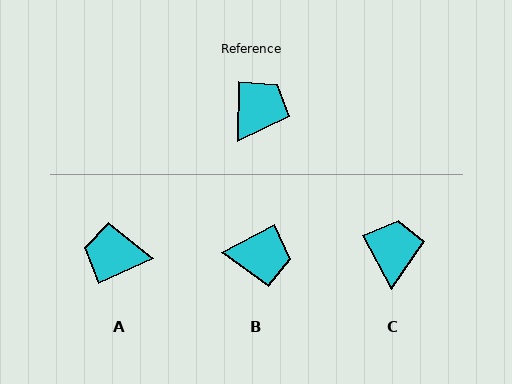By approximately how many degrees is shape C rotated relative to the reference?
Approximately 29 degrees counter-clockwise.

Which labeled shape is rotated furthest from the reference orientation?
A, about 115 degrees away.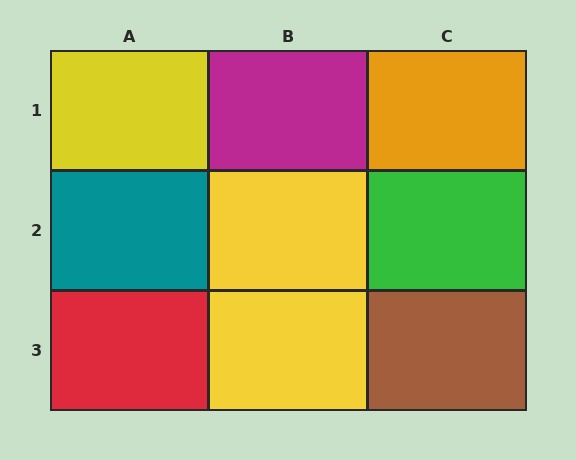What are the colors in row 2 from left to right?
Teal, yellow, green.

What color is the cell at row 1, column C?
Orange.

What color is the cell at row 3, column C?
Brown.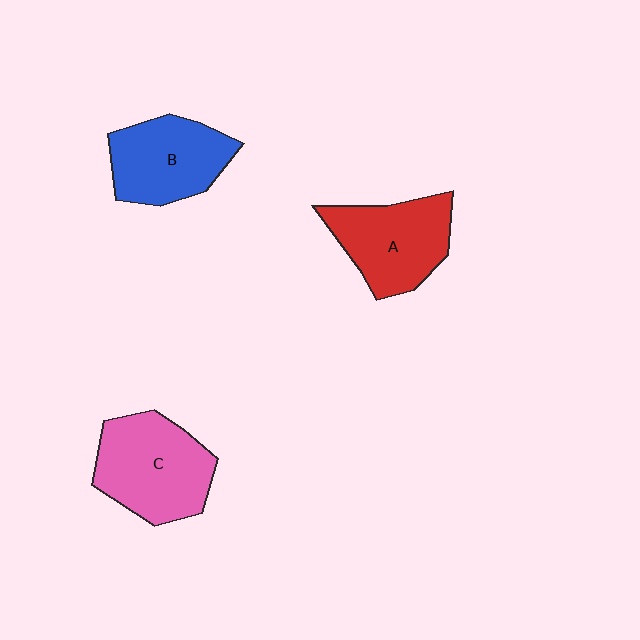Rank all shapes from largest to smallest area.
From largest to smallest: C (pink), A (red), B (blue).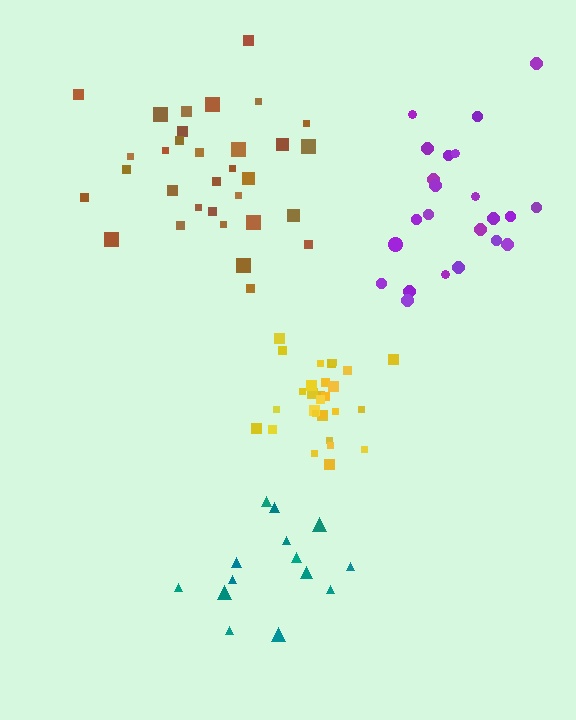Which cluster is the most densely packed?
Yellow.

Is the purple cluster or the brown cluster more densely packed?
Brown.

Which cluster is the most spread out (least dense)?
Purple.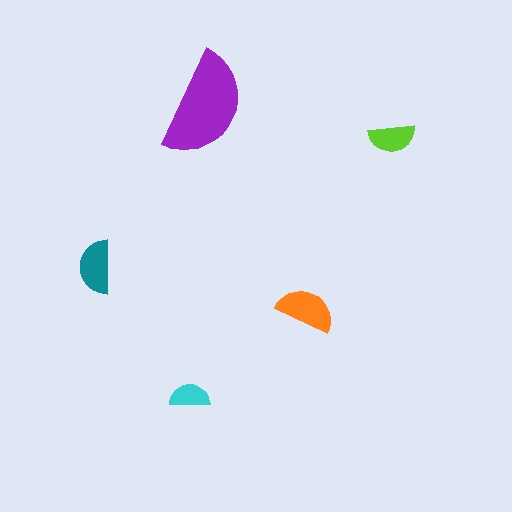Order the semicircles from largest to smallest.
the purple one, the orange one, the teal one, the lime one, the cyan one.